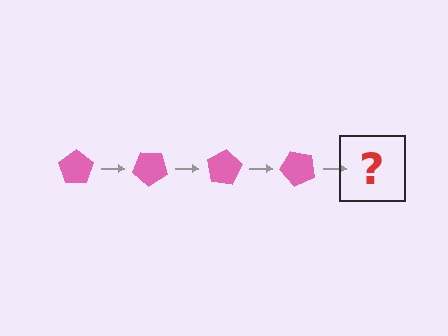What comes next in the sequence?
The next element should be a pink pentagon rotated 160 degrees.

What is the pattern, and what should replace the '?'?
The pattern is that the pentagon rotates 40 degrees each step. The '?' should be a pink pentagon rotated 160 degrees.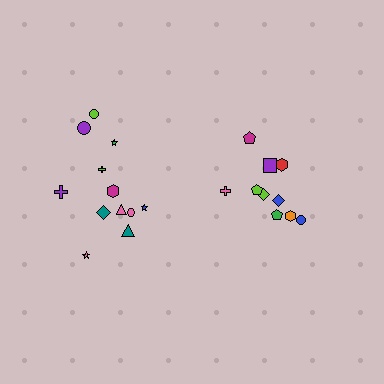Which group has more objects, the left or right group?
The left group.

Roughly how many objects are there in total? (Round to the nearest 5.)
Roughly 20 objects in total.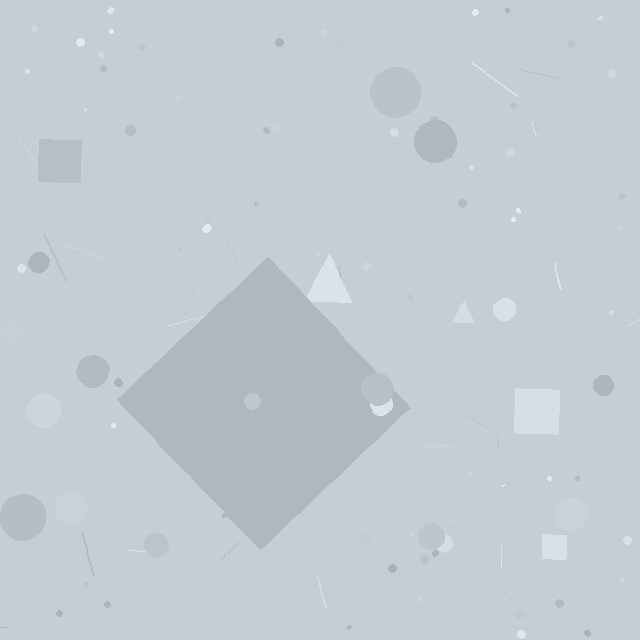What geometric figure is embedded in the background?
A diamond is embedded in the background.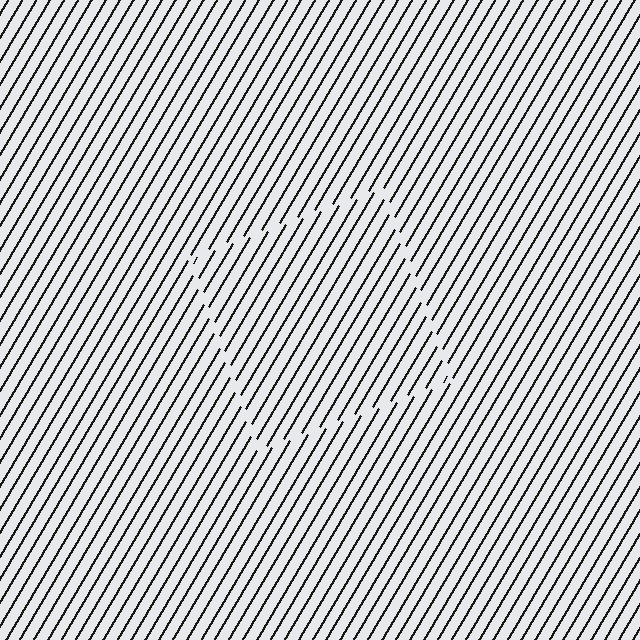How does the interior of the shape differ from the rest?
The interior of the shape contains the same grating, shifted by half a period — the contour is defined by the phase discontinuity where line-ends from the inner and outer gratings abut.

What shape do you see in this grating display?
An illusory square. The interior of the shape contains the same grating, shifted by half a period — the contour is defined by the phase discontinuity where line-ends from the inner and outer gratings abut.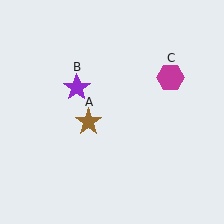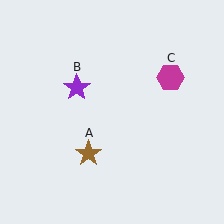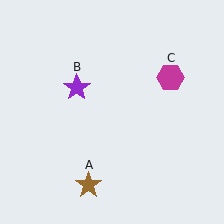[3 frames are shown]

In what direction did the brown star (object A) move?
The brown star (object A) moved down.